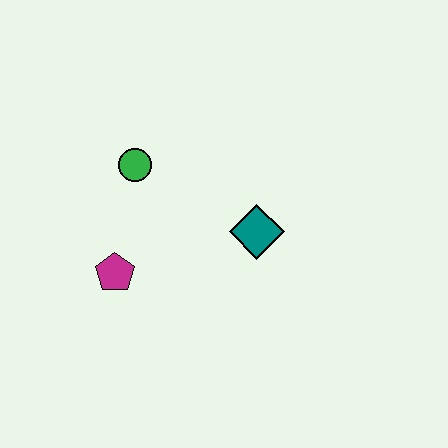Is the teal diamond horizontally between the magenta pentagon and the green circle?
No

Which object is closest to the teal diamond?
The green circle is closest to the teal diamond.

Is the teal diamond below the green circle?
Yes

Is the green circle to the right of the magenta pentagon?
Yes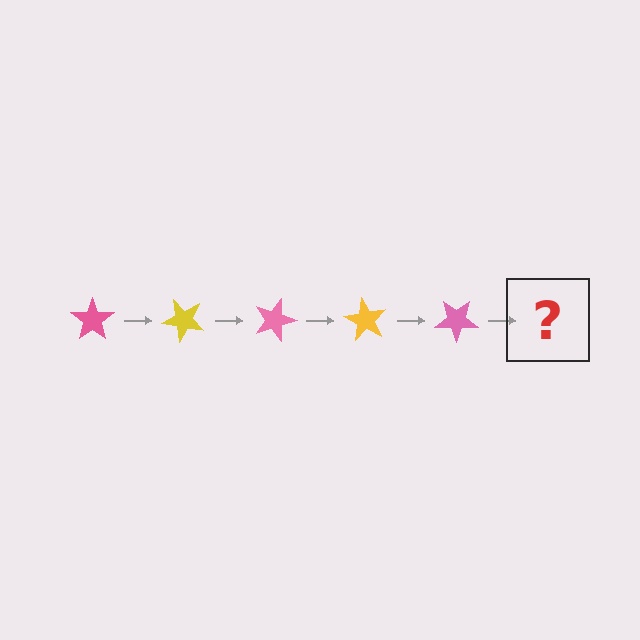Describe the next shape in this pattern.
It should be a yellow star, rotated 225 degrees from the start.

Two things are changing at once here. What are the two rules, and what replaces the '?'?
The two rules are that it rotates 45 degrees each step and the color cycles through pink and yellow. The '?' should be a yellow star, rotated 225 degrees from the start.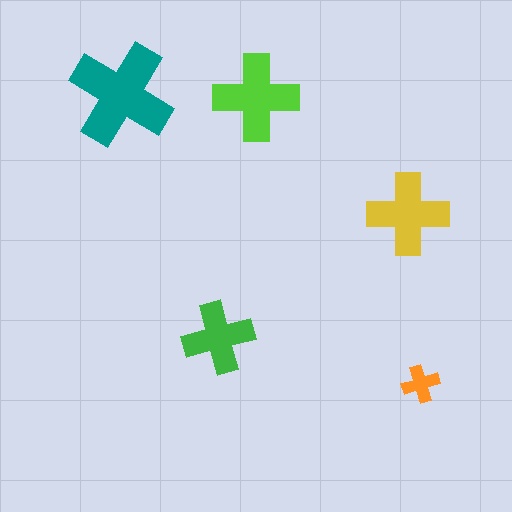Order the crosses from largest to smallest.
the teal one, the lime one, the yellow one, the green one, the orange one.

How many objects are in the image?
There are 5 objects in the image.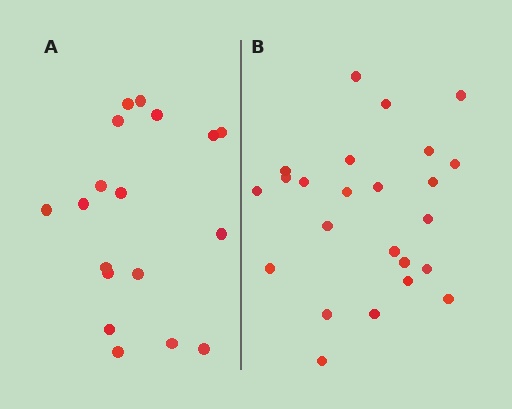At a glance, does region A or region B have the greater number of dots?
Region B (the right region) has more dots.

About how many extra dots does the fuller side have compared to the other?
Region B has about 6 more dots than region A.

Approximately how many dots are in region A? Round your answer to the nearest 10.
About 20 dots. (The exact count is 18, which rounds to 20.)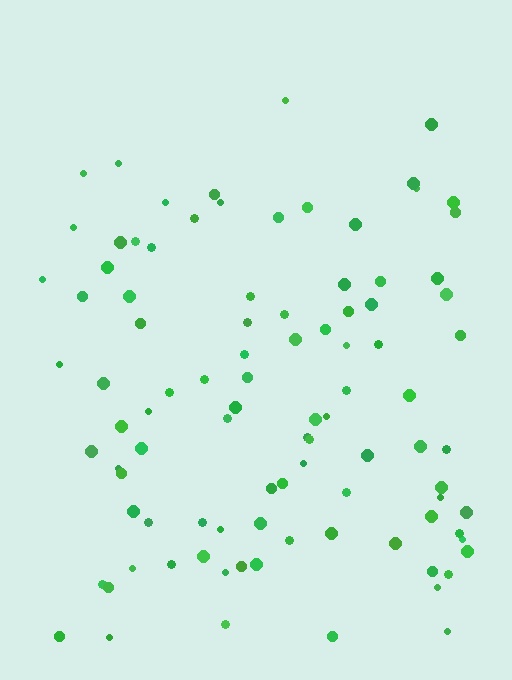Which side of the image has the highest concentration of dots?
The bottom.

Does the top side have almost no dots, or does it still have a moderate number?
Still a moderate number, just noticeably fewer than the bottom.